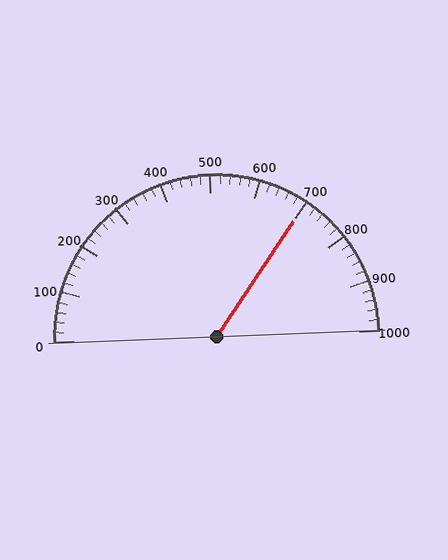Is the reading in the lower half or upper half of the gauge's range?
The reading is in the upper half of the range (0 to 1000).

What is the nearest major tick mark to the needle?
The nearest major tick mark is 700.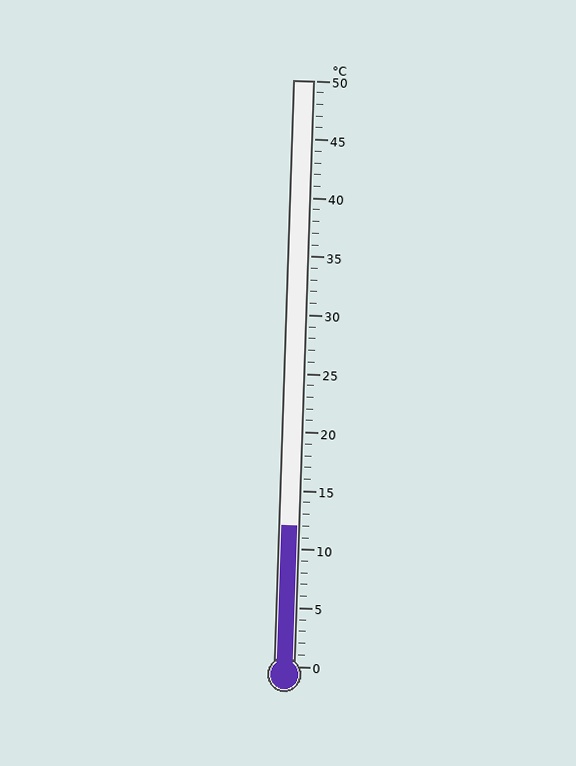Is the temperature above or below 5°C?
The temperature is above 5°C.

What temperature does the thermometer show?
The thermometer shows approximately 12°C.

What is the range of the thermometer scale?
The thermometer scale ranges from 0°C to 50°C.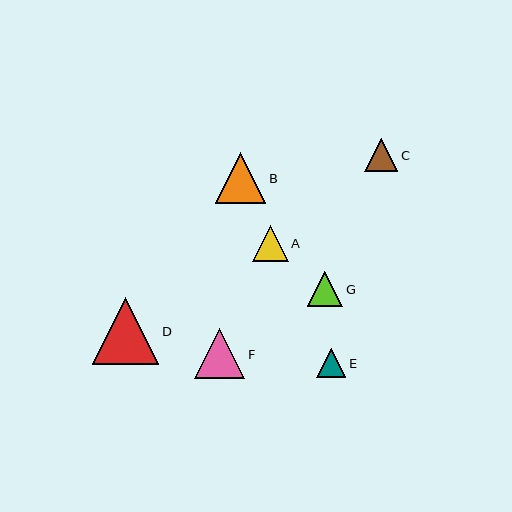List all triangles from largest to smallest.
From largest to smallest: D, F, B, A, G, C, E.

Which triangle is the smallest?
Triangle E is the smallest with a size of approximately 29 pixels.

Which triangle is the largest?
Triangle D is the largest with a size of approximately 67 pixels.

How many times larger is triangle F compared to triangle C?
Triangle F is approximately 1.5 times the size of triangle C.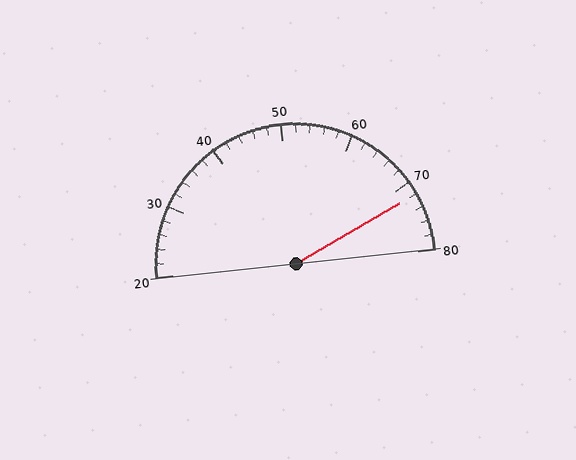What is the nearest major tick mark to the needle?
The nearest major tick mark is 70.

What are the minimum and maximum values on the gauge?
The gauge ranges from 20 to 80.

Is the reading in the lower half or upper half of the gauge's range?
The reading is in the upper half of the range (20 to 80).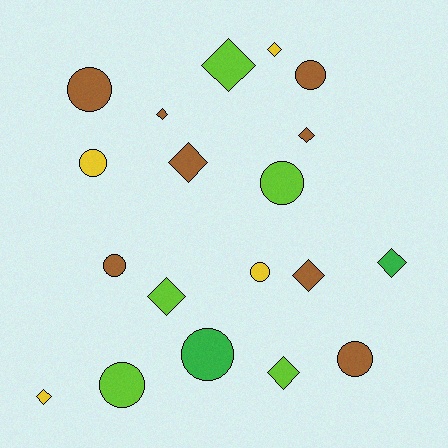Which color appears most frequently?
Brown, with 8 objects.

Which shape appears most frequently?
Diamond, with 10 objects.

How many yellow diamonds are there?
There are 2 yellow diamonds.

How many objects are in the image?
There are 19 objects.